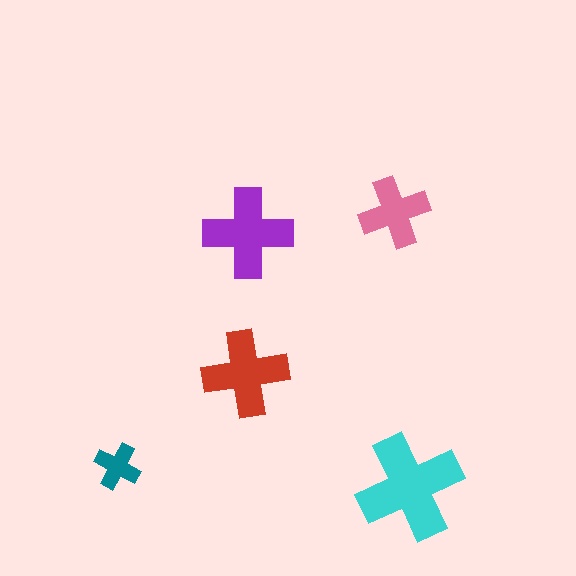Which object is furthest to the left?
The teal cross is leftmost.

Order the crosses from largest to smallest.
the cyan one, the purple one, the red one, the pink one, the teal one.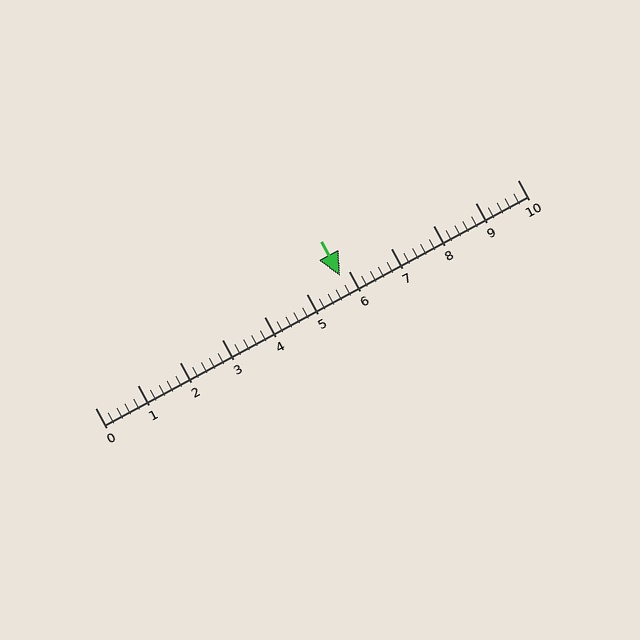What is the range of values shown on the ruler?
The ruler shows values from 0 to 10.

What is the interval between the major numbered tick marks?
The major tick marks are spaced 1 units apart.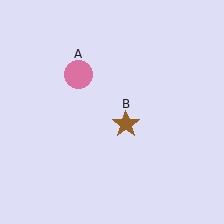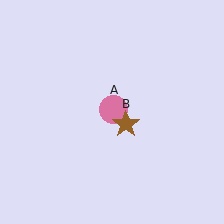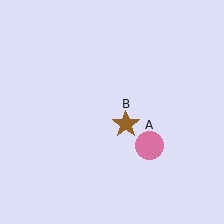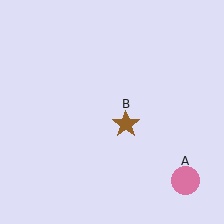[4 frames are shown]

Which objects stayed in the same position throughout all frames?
Brown star (object B) remained stationary.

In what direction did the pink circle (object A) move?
The pink circle (object A) moved down and to the right.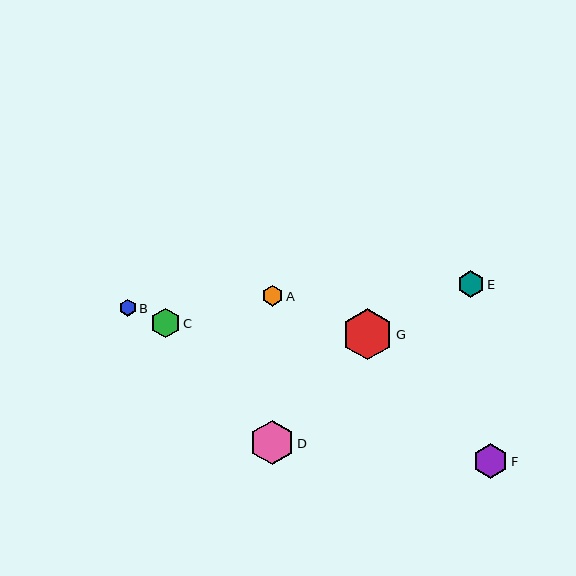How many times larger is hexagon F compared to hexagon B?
Hexagon F is approximately 2.1 times the size of hexagon B.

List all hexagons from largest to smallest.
From largest to smallest: G, D, F, C, E, A, B.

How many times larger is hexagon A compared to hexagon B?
Hexagon A is approximately 1.2 times the size of hexagon B.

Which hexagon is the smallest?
Hexagon B is the smallest with a size of approximately 17 pixels.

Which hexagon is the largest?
Hexagon G is the largest with a size of approximately 51 pixels.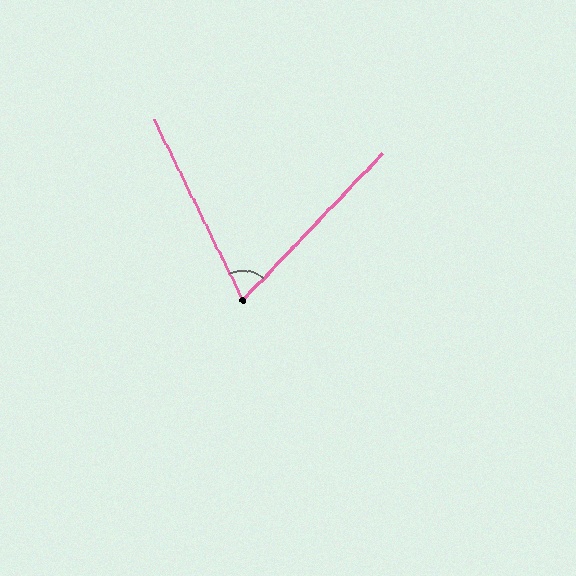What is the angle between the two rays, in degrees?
Approximately 70 degrees.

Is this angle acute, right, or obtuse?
It is acute.